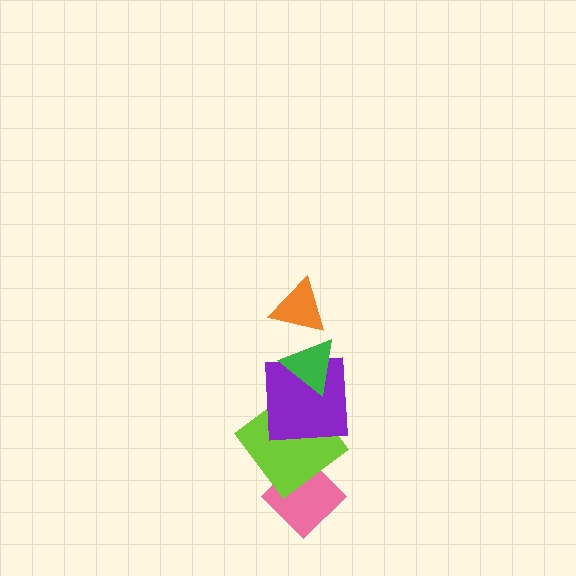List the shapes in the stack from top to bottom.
From top to bottom: the orange triangle, the green triangle, the purple square, the lime diamond, the pink diamond.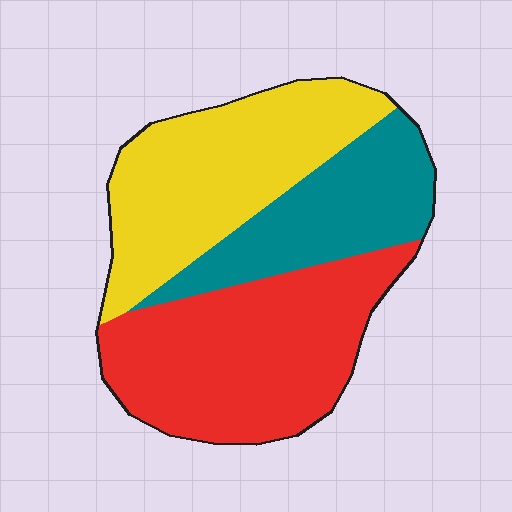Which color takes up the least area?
Teal, at roughly 25%.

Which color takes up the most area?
Red, at roughly 40%.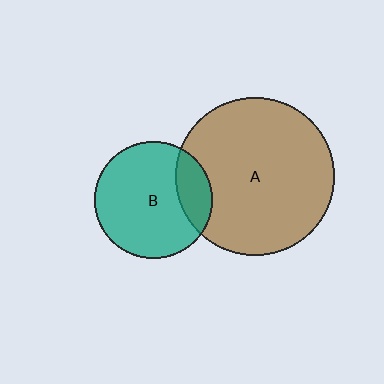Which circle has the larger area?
Circle A (brown).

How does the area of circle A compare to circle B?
Approximately 1.8 times.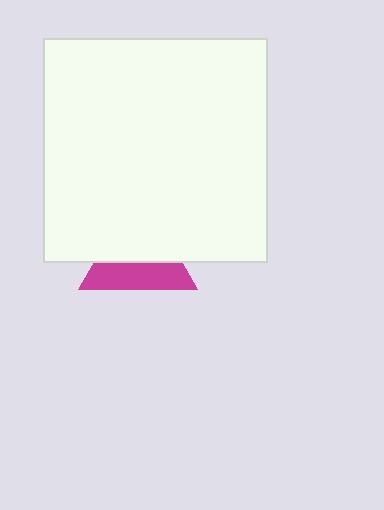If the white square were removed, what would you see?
You would see the complete magenta triangle.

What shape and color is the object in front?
The object in front is a white square.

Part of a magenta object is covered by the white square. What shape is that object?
It is a triangle.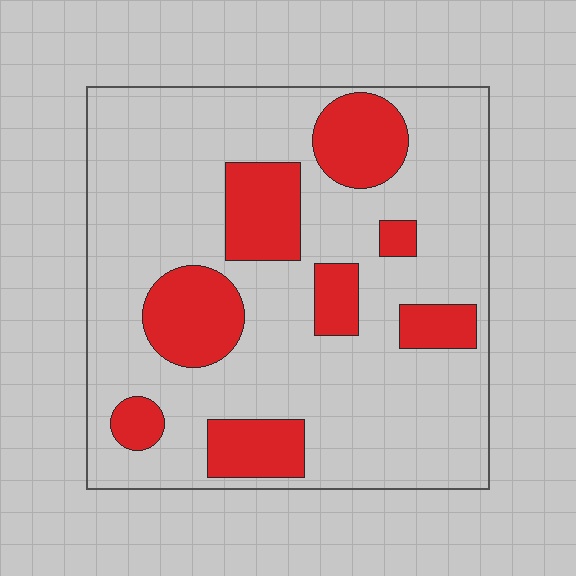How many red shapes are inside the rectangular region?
8.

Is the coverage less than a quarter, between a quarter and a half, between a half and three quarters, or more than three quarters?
Less than a quarter.